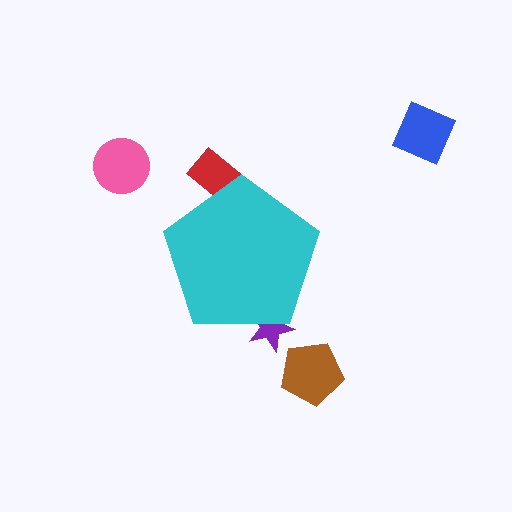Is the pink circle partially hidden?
No, the pink circle is fully visible.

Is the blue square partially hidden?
No, the blue square is fully visible.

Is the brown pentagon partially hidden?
No, the brown pentagon is fully visible.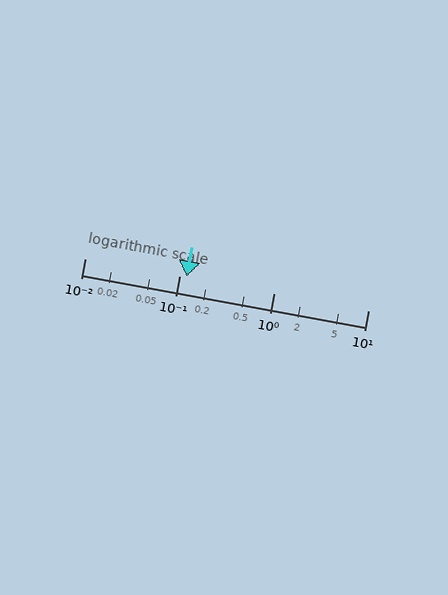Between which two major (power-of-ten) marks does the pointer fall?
The pointer is between 0.1 and 1.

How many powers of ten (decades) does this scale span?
The scale spans 3 decades, from 0.01 to 10.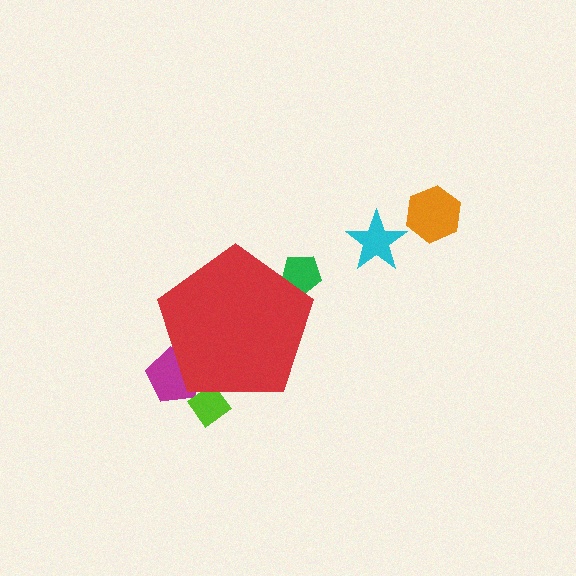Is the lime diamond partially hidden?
Yes, the lime diamond is partially hidden behind the red pentagon.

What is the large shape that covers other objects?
A red pentagon.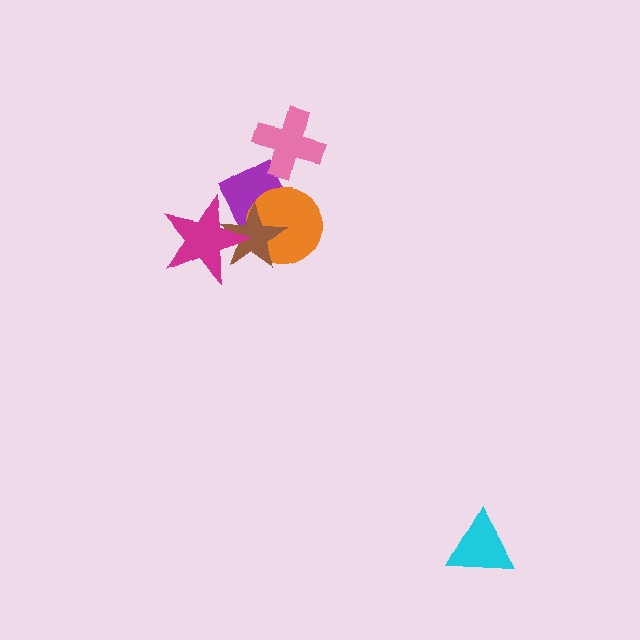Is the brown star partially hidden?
Yes, it is partially covered by another shape.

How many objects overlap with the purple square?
3 objects overlap with the purple square.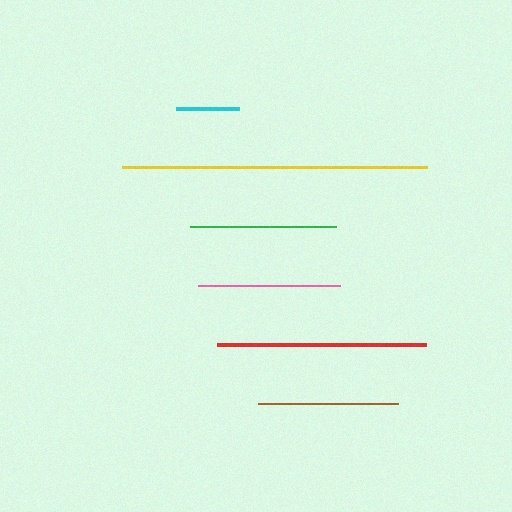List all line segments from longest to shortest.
From longest to shortest: yellow, red, green, pink, brown, cyan.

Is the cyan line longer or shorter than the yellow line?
The yellow line is longer than the cyan line.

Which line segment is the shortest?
The cyan line is the shortest at approximately 63 pixels.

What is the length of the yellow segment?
The yellow segment is approximately 304 pixels long.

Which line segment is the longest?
The yellow line is the longest at approximately 304 pixels.